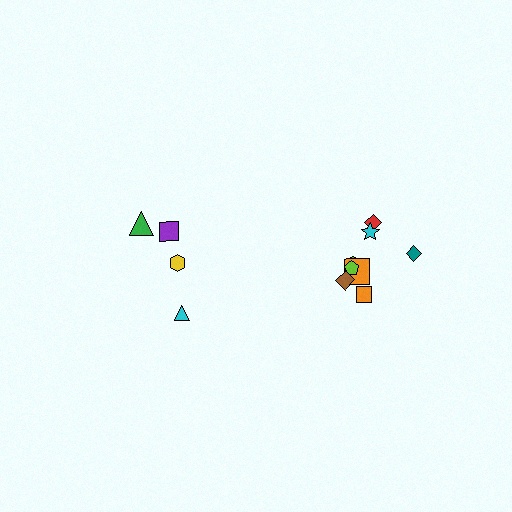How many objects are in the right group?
There are 8 objects.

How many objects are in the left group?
There are 4 objects.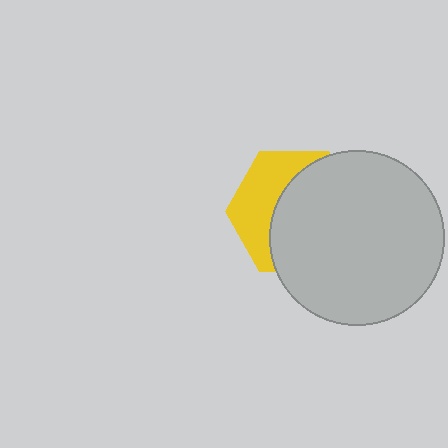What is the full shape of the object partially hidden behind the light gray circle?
The partially hidden object is a yellow hexagon.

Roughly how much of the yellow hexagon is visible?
A small part of it is visible (roughly 39%).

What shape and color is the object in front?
The object in front is a light gray circle.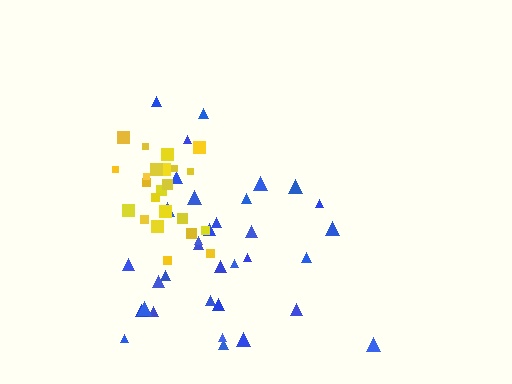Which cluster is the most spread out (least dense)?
Blue.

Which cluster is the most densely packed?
Yellow.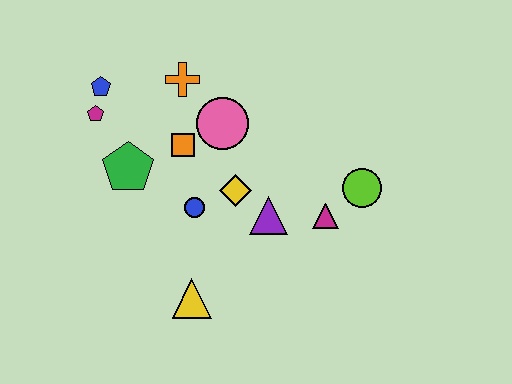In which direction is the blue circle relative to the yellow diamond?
The blue circle is to the left of the yellow diamond.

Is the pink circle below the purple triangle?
No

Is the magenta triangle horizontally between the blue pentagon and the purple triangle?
No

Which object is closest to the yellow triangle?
The blue circle is closest to the yellow triangle.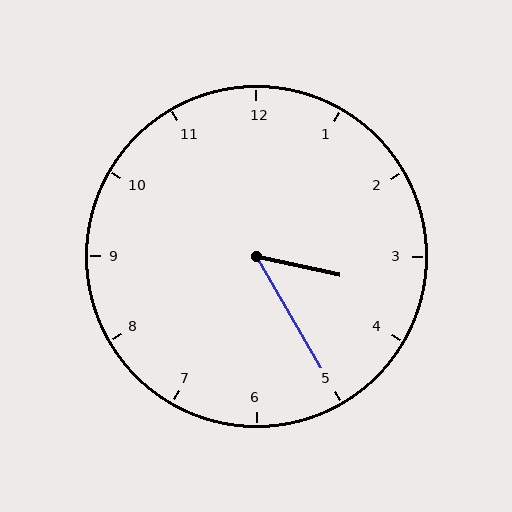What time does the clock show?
3:25.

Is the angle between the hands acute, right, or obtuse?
It is acute.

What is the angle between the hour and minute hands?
Approximately 48 degrees.